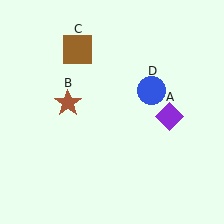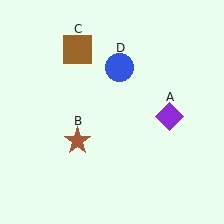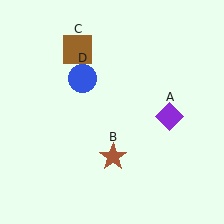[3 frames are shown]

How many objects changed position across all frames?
2 objects changed position: brown star (object B), blue circle (object D).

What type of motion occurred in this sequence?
The brown star (object B), blue circle (object D) rotated counterclockwise around the center of the scene.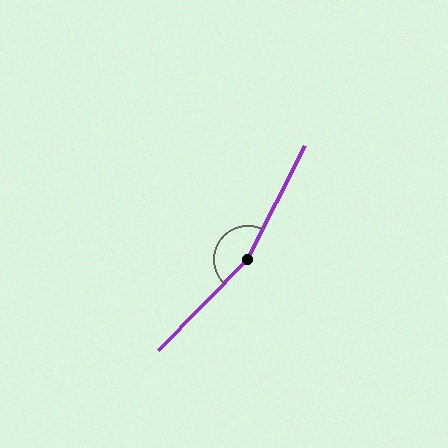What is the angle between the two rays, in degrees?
Approximately 162 degrees.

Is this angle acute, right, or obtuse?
It is obtuse.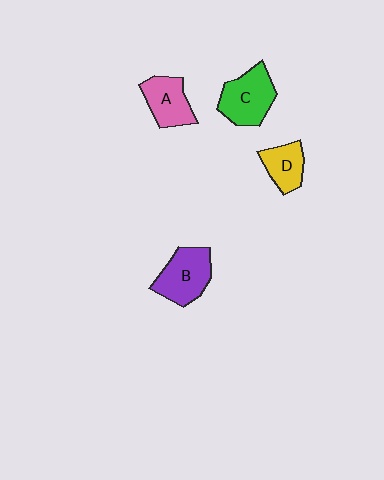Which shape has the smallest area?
Shape D (yellow).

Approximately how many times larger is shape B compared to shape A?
Approximately 1.2 times.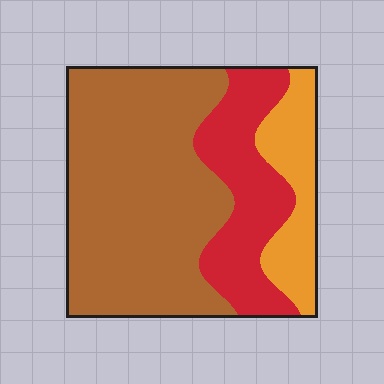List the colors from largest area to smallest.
From largest to smallest: brown, red, orange.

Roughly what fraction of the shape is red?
Red covers 24% of the shape.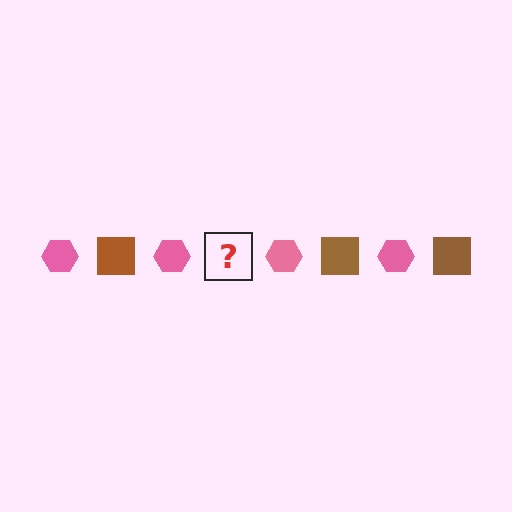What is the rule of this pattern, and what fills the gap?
The rule is that the pattern alternates between pink hexagon and brown square. The gap should be filled with a brown square.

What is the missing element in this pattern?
The missing element is a brown square.